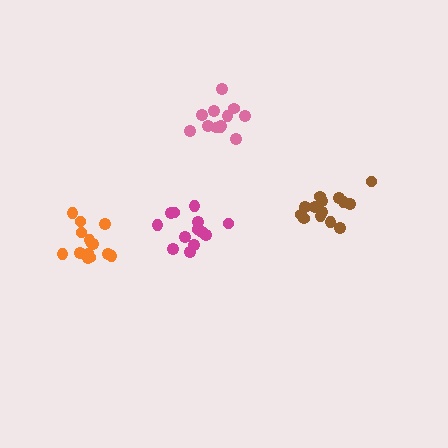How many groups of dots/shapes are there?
There are 4 groups.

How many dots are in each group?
Group 1: 12 dots, Group 2: 13 dots, Group 3: 14 dots, Group 4: 14 dots (53 total).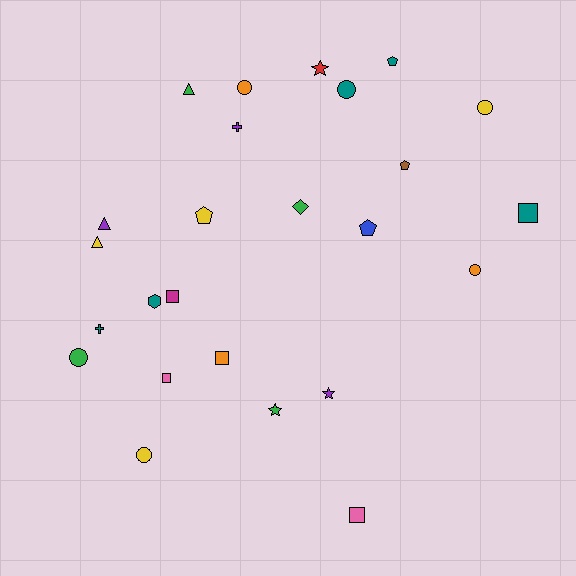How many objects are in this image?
There are 25 objects.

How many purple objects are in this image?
There are 3 purple objects.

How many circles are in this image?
There are 6 circles.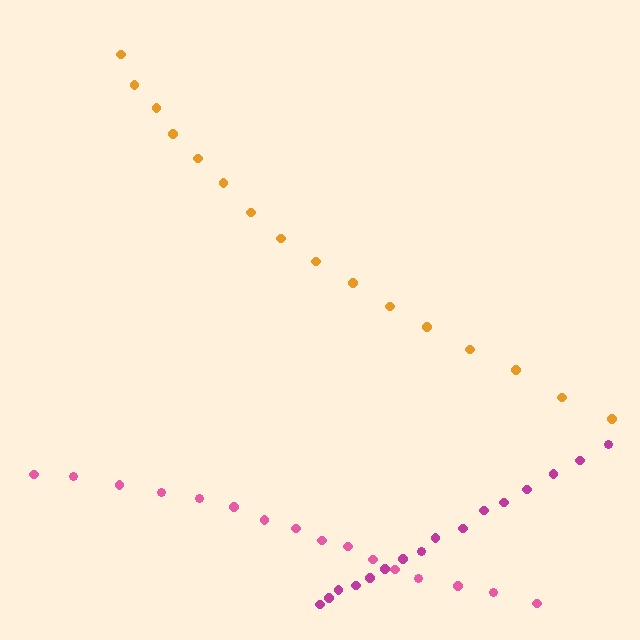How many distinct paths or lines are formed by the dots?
There are 3 distinct paths.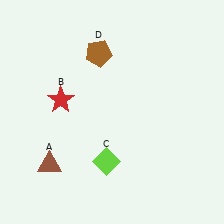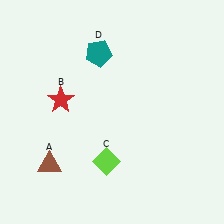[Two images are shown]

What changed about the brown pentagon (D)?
In Image 1, D is brown. In Image 2, it changed to teal.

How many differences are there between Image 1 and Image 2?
There is 1 difference between the two images.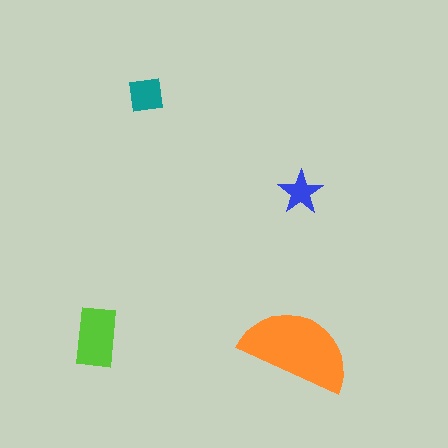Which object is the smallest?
The blue star.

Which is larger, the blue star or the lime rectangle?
The lime rectangle.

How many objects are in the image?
There are 4 objects in the image.